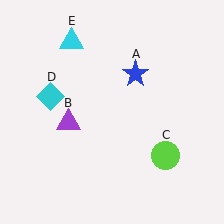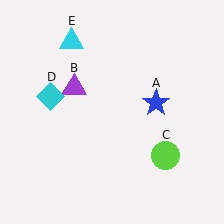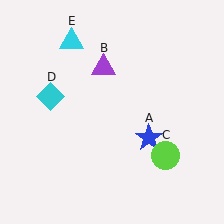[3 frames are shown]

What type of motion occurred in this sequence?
The blue star (object A), purple triangle (object B) rotated clockwise around the center of the scene.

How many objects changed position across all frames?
2 objects changed position: blue star (object A), purple triangle (object B).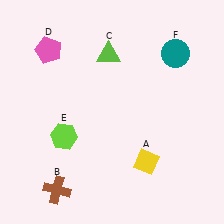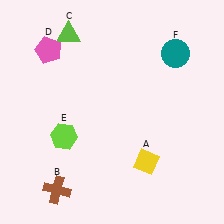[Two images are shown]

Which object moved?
The lime triangle (C) moved left.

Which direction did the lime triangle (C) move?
The lime triangle (C) moved left.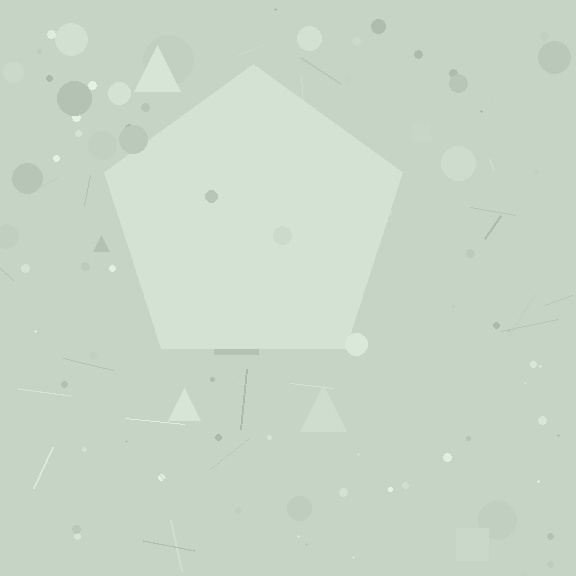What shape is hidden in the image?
A pentagon is hidden in the image.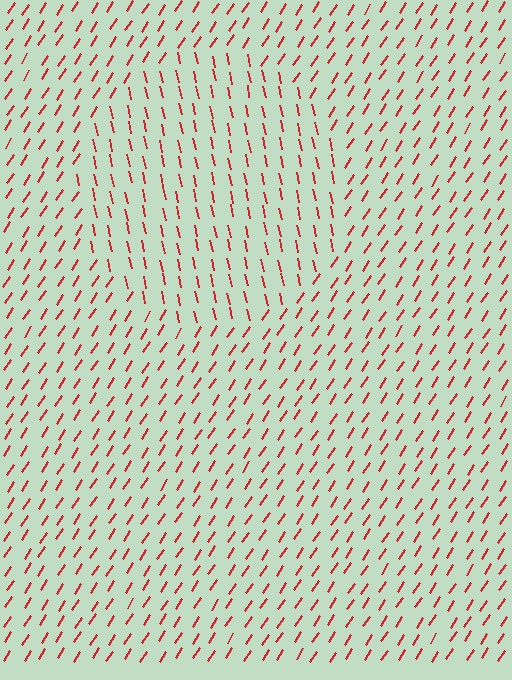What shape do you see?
I see a circle.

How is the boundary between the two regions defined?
The boundary is defined purely by a change in line orientation (approximately 45 degrees difference). All lines are the same color and thickness.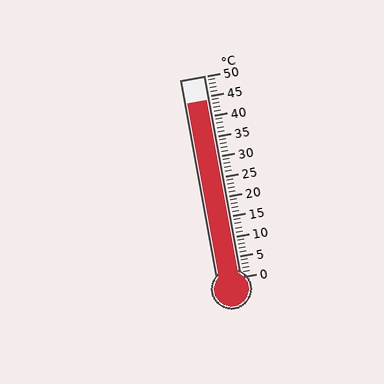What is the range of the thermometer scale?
The thermometer scale ranges from 0°C to 50°C.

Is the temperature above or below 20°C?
The temperature is above 20°C.